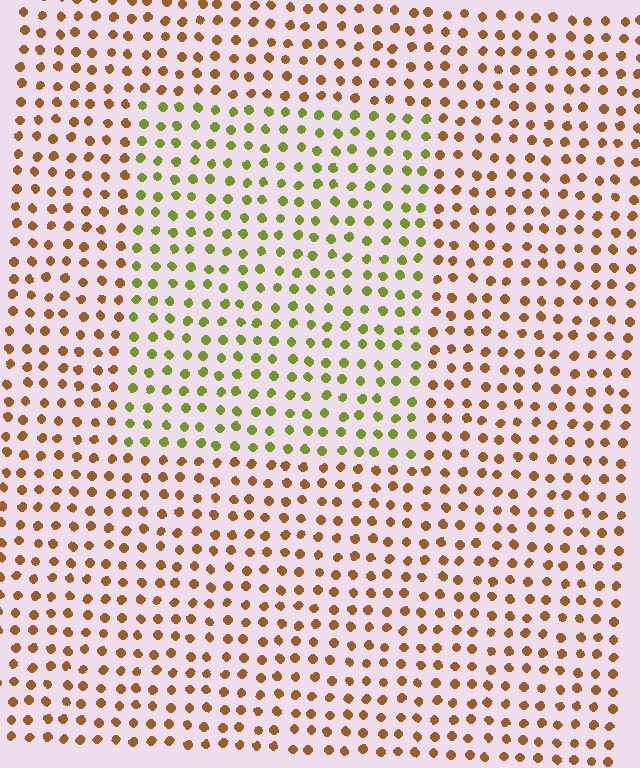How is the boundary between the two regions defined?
The boundary is defined purely by a slight shift in hue (about 54 degrees). Spacing, size, and orientation are identical on both sides.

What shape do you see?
I see a rectangle.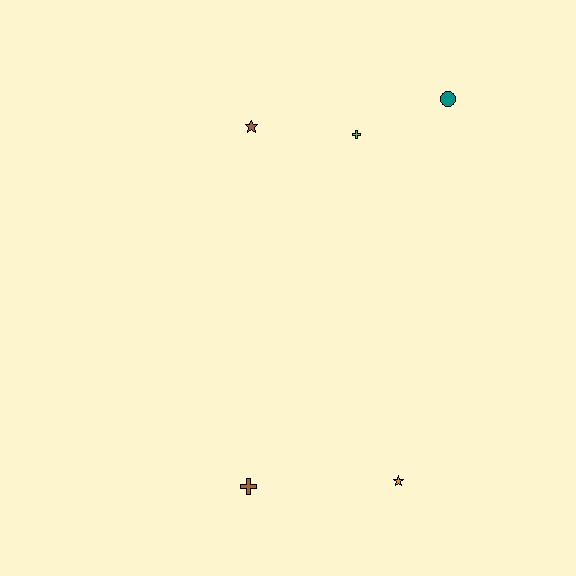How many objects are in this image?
There are 5 objects.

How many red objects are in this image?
There are no red objects.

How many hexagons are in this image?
There are no hexagons.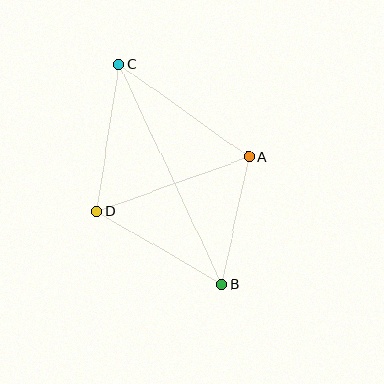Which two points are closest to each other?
Points A and B are closest to each other.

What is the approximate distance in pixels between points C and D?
The distance between C and D is approximately 149 pixels.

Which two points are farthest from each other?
Points B and C are farthest from each other.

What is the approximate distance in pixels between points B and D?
The distance between B and D is approximately 144 pixels.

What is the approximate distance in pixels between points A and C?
The distance between A and C is approximately 160 pixels.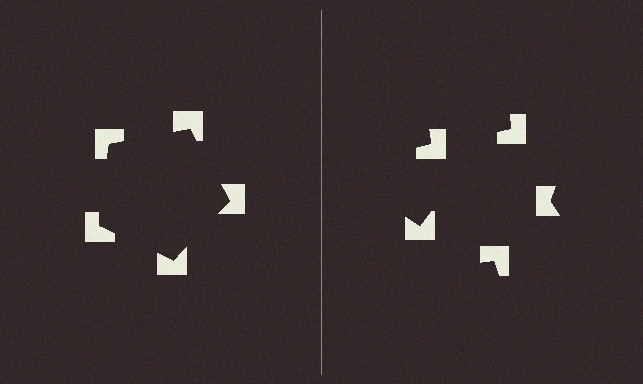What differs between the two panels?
The notched squares are positioned identically on both sides; only the wedge orientations differ. On the left they align to a pentagon; on the right they are misaligned.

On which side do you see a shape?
An illusory pentagon appears on the left side. On the right side the wedge cuts are rotated, so no coherent shape forms.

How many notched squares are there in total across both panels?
10 — 5 on each side.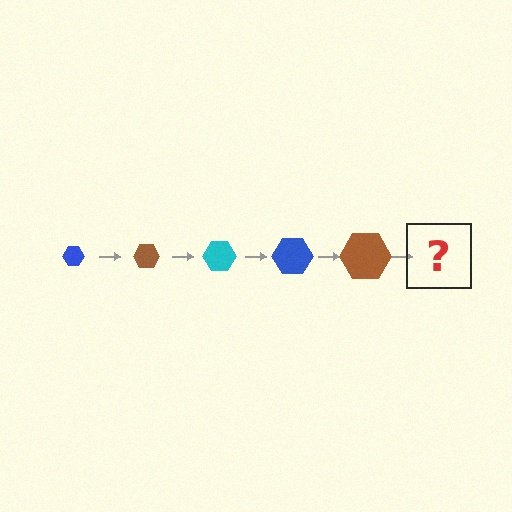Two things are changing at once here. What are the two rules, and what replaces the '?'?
The two rules are that the hexagon grows larger each step and the color cycles through blue, brown, and cyan. The '?' should be a cyan hexagon, larger than the previous one.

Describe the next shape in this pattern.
It should be a cyan hexagon, larger than the previous one.